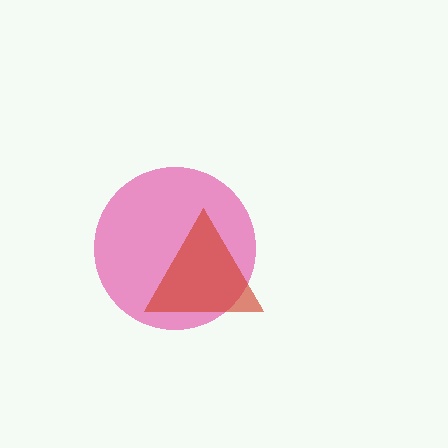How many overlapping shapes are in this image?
There are 2 overlapping shapes in the image.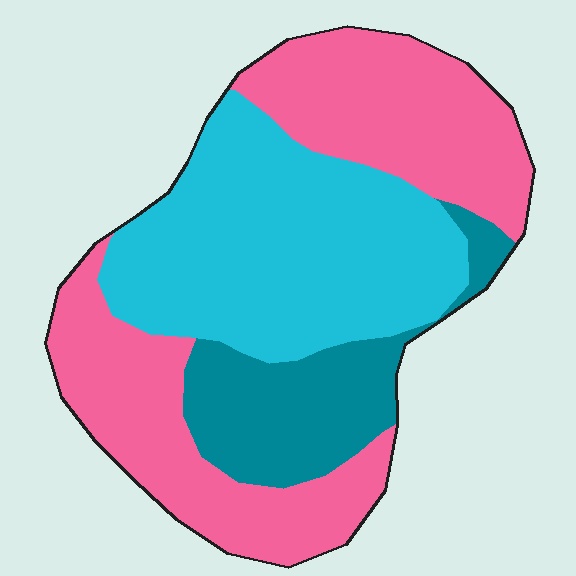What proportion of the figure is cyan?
Cyan takes up between a third and a half of the figure.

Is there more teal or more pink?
Pink.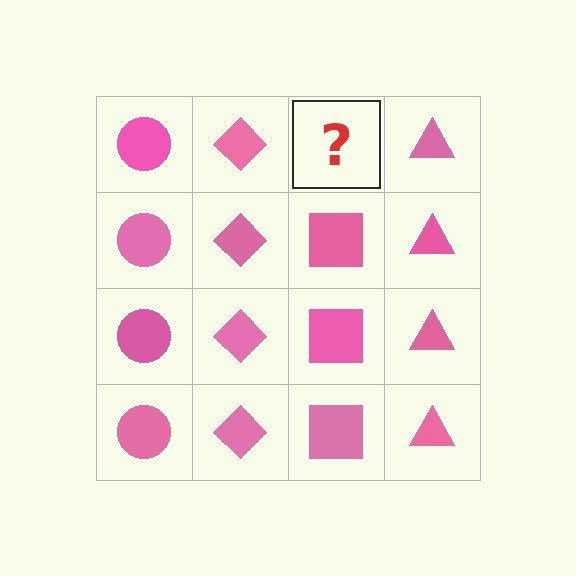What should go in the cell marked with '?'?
The missing cell should contain a pink square.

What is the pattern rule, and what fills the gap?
The rule is that each column has a consistent shape. The gap should be filled with a pink square.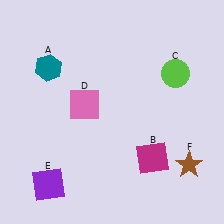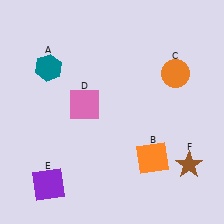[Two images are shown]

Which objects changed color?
B changed from magenta to orange. C changed from lime to orange.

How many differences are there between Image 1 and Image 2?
There are 2 differences between the two images.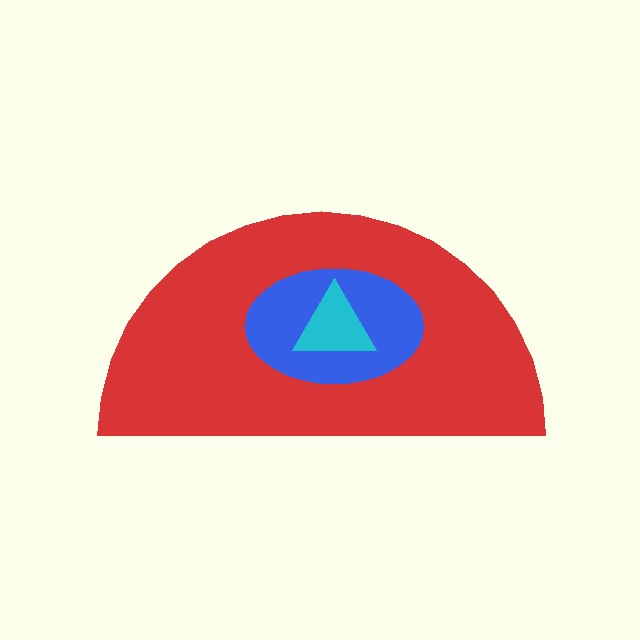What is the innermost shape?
The cyan triangle.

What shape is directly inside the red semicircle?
The blue ellipse.